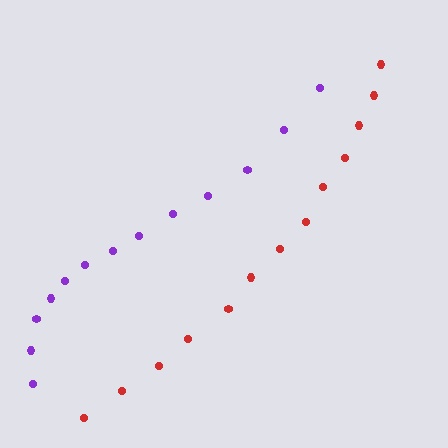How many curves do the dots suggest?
There are 2 distinct paths.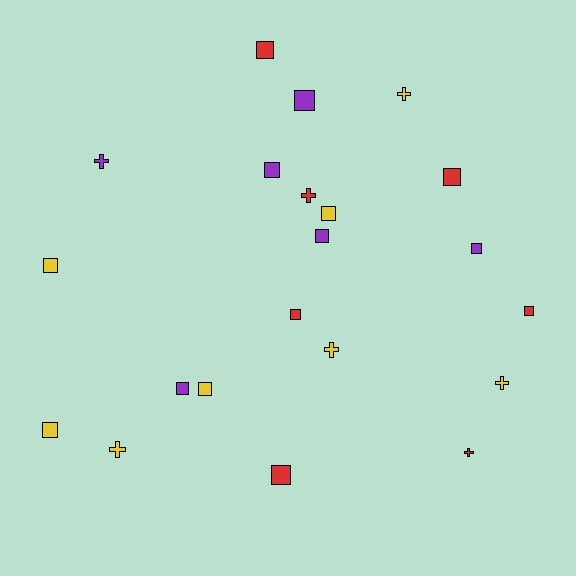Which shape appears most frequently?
Square, with 14 objects.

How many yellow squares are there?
There are 4 yellow squares.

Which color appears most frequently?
Yellow, with 8 objects.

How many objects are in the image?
There are 21 objects.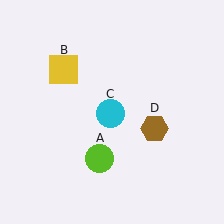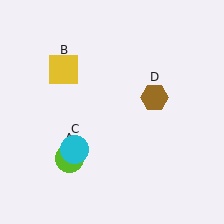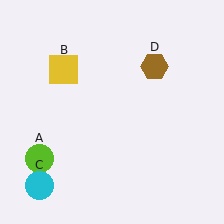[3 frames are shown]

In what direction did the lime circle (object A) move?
The lime circle (object A) moved left.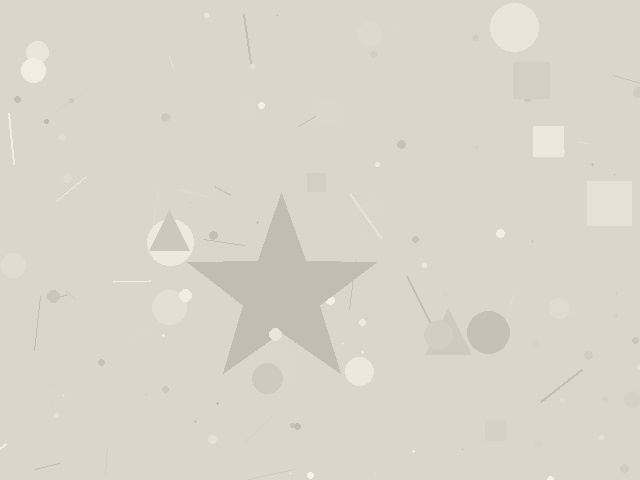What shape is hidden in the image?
A star is hidden in the image.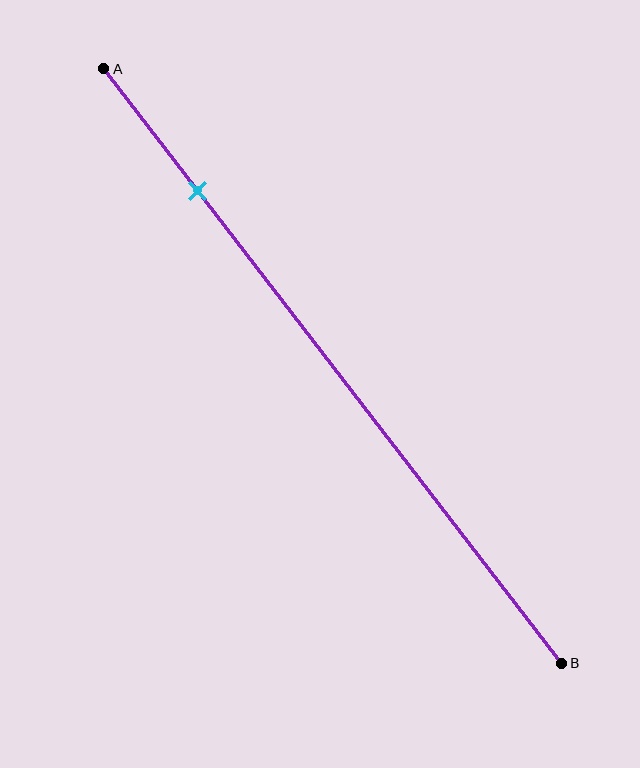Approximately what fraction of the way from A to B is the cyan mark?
The cyan mark is approximately 20% of the way from A to B.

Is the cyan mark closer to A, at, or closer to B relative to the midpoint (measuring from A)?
The cyan mark is closer to point A than the midpoint of segment AB.